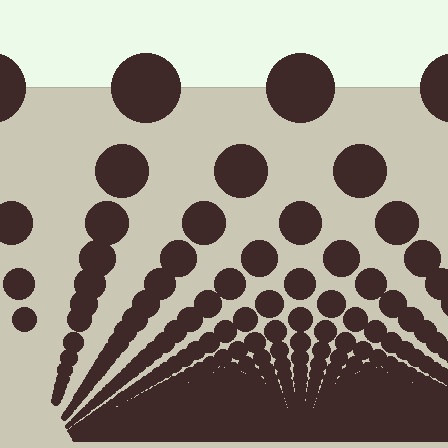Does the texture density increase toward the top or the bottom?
Density increases toward the bottom.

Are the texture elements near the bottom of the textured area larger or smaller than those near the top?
Smaller. The gradient is inverted — elements near the bottom are smaller and denser.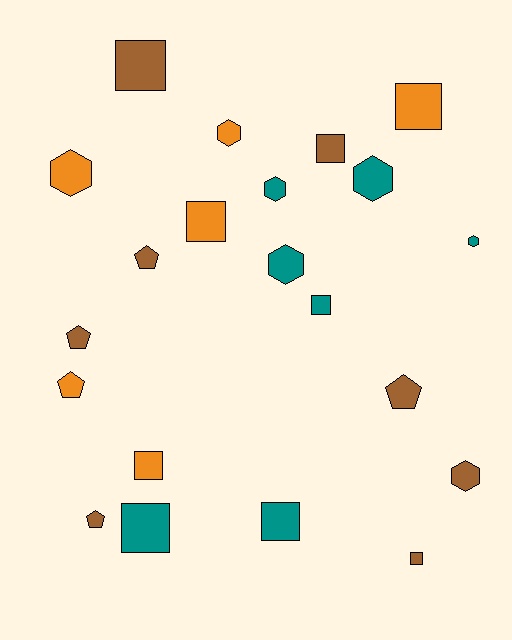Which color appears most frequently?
Brown, with 8 objects.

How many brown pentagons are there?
There are 4 brown pentagons.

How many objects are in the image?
There are 21 objects.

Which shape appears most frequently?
Square, with 9 objects.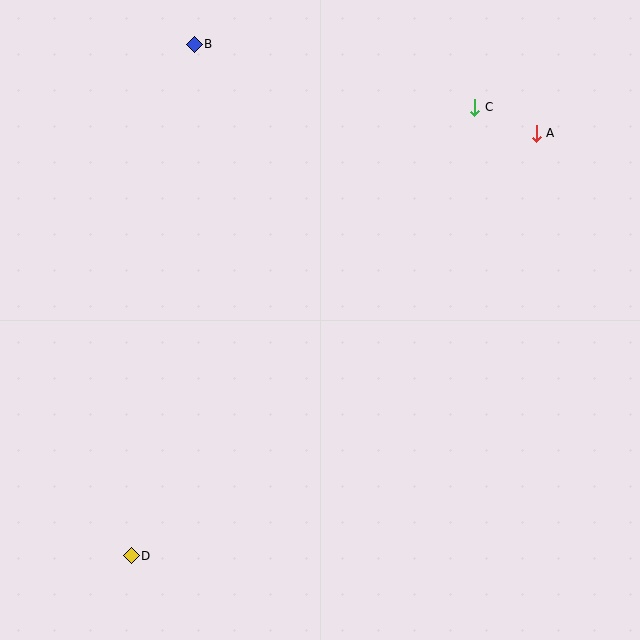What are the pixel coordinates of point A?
Point A is at (536, 133).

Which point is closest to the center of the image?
Point C at (475, 107) is closest to the center.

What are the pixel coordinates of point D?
Point D is at (131, 556).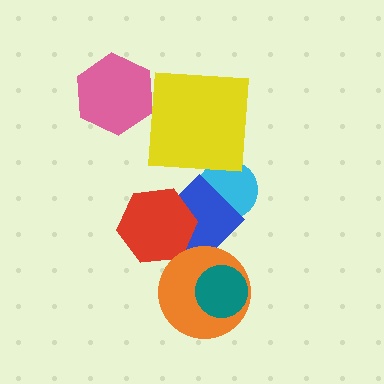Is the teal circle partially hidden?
No, no other shape covers it.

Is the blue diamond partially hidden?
Yes, it is partially covered by another shape.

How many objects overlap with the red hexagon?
1 object overlaps with the red hexagon.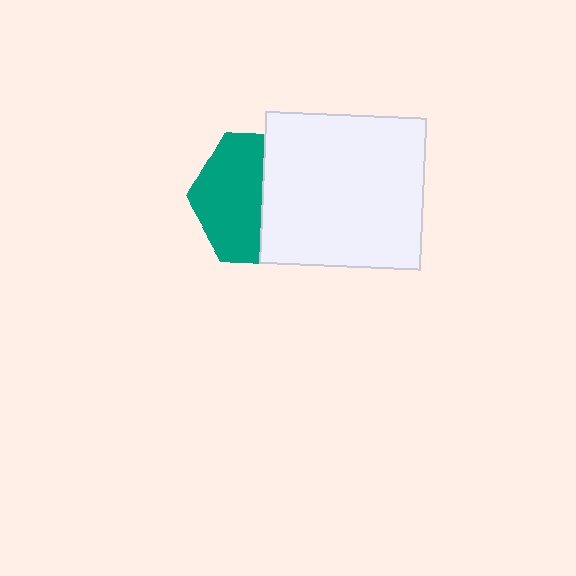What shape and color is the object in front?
The object in front is a white rectangle.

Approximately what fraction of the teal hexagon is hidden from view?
Roughly 49% of the teal hexagon is hidden behind the white rectangle.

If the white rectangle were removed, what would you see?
You would see the complete teal hexagon.